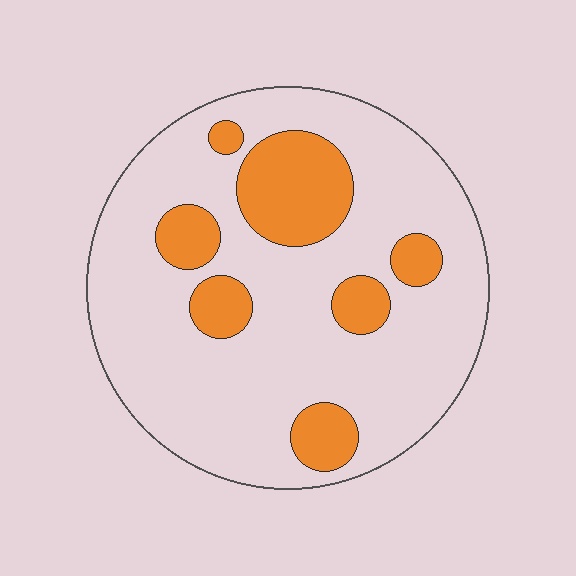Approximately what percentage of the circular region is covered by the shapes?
Approximately 20%.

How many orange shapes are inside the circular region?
7.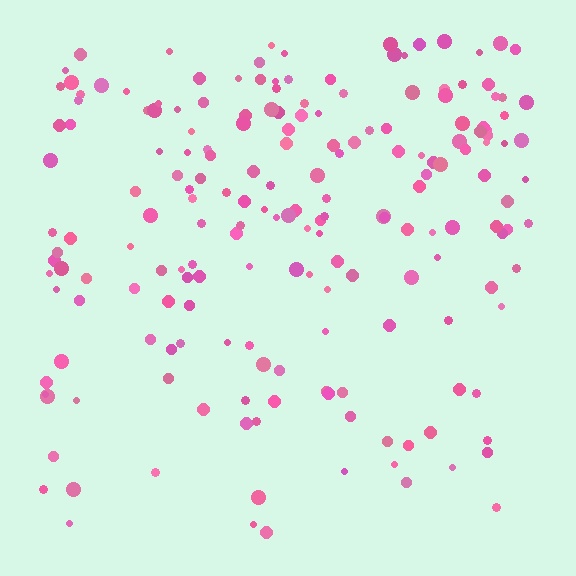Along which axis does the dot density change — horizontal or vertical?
Vertical.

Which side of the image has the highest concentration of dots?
The top.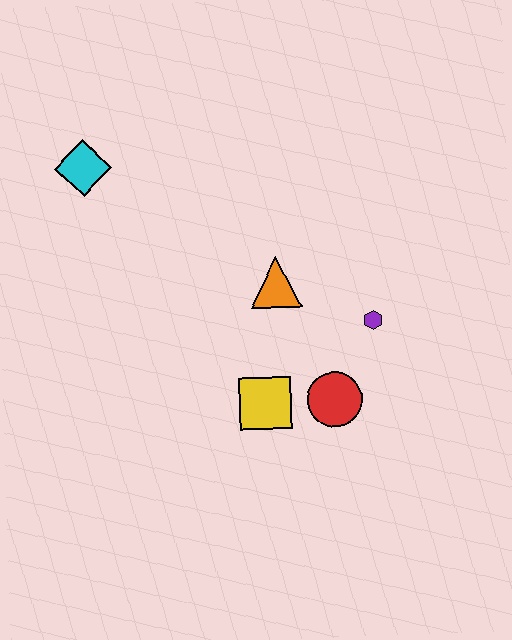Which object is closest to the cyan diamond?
The orange triangle is closest to the cyan diamond.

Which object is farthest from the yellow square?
The cyan diamond is farthest from the yellow square.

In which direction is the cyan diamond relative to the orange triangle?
The cyan diamond is to the left of the orange triangle.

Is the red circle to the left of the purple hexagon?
Yes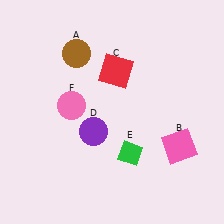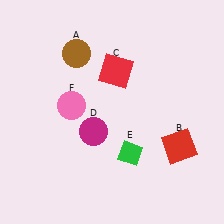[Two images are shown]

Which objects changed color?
B changed from pink to red. D changed from purple to magenta.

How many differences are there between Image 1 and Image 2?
There are 2 differences between the two images.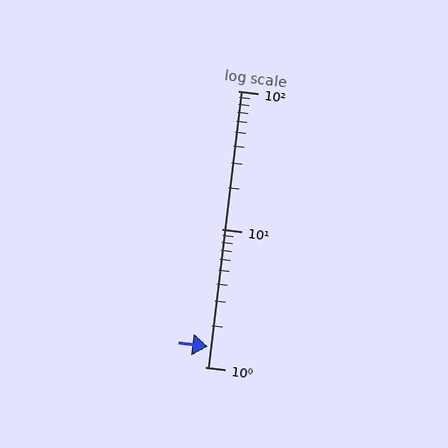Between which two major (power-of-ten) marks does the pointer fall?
The pointer is between 1 and 10.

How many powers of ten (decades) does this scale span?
The scale spans 2 decades, from 1 to 100.